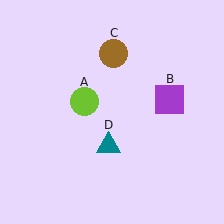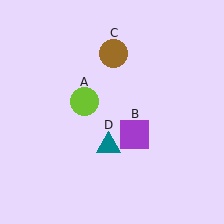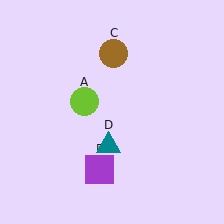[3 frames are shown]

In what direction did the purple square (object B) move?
The purple square (object B) moved down and to the left.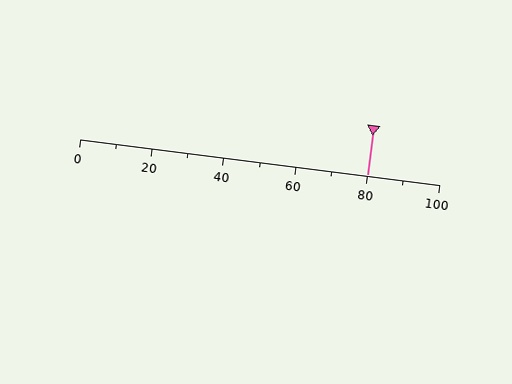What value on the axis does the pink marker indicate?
The marker indicates approximately 80.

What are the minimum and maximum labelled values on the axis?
The axis runs from 0 to 100.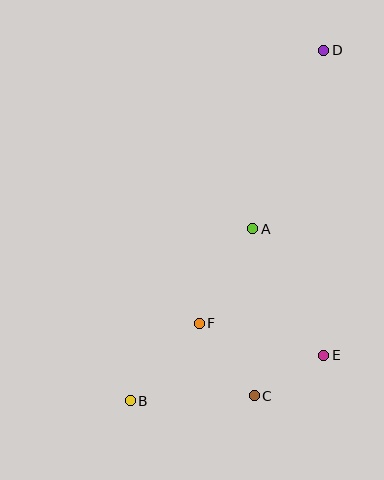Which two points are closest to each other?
Points C and E are closest to each other.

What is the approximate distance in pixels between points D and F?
The distance between D and F is approximately 300 pixels.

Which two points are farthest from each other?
Points B and D are farthest from each other.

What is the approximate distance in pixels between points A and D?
The distance between A and D is approximately 192 pixels.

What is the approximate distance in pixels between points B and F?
The distance between B and F is approximately 104 pixels.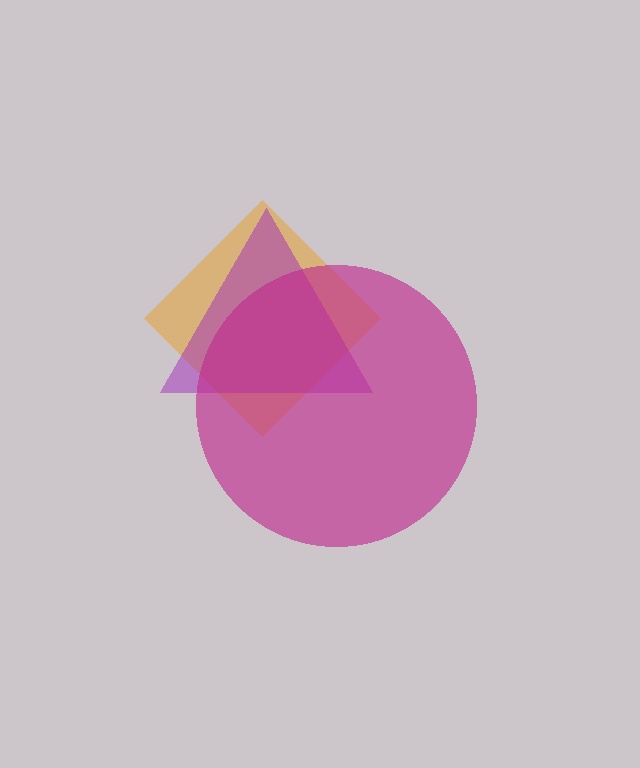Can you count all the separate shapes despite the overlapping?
Yes, there are 3 separate shapes.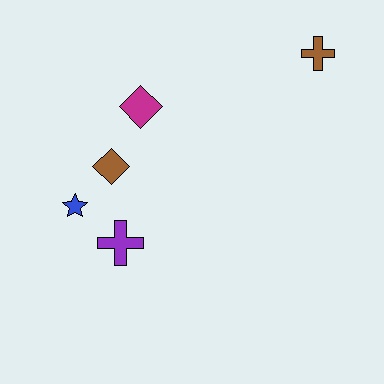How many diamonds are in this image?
There are 2 diamonds.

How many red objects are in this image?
There are no red objects.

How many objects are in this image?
There are 5 objects.